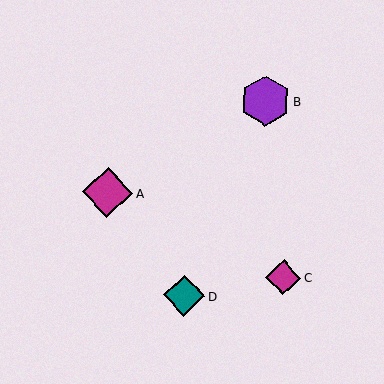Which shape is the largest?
The magenta diamond (labeled A) is the largest.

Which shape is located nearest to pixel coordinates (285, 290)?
The magenta diamond (labeled C) at (283, 277) is nearest to that location.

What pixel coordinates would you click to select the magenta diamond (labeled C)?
Click at (283, 277) to select the magenta diamond C.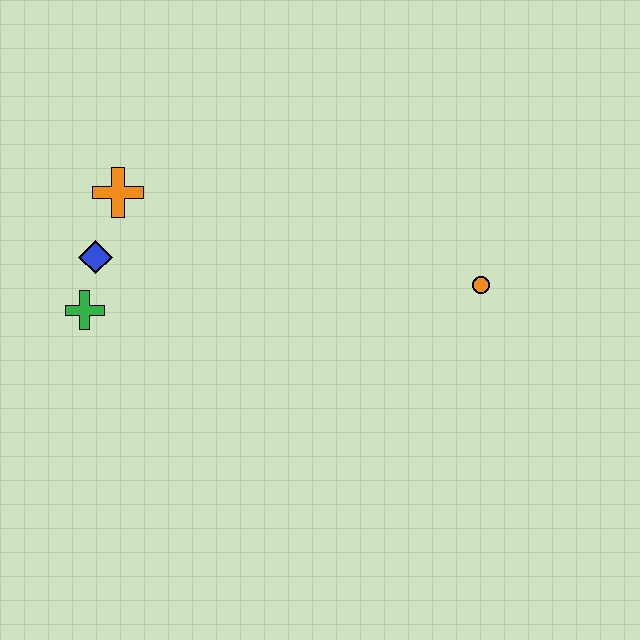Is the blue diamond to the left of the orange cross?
Yes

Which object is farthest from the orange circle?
The green cross is farthest from the orange circle.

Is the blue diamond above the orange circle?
Yes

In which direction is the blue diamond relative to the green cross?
The blue diamond is above the green cross.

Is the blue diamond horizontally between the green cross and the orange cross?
Yes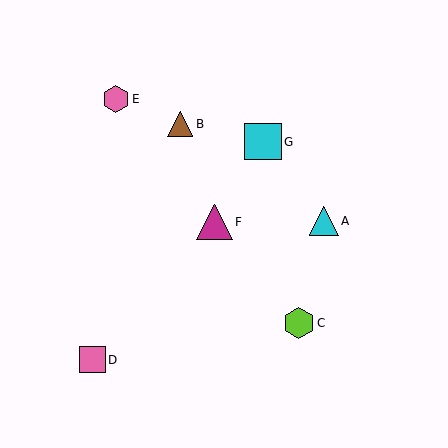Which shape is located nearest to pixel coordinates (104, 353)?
The pink square (labeled D) at (92, 360) is nearest to that location.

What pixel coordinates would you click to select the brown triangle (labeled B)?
Click at (180, 124) to select the brown triangle B.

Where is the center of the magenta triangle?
The center of the magenta triangle is at (214, 222).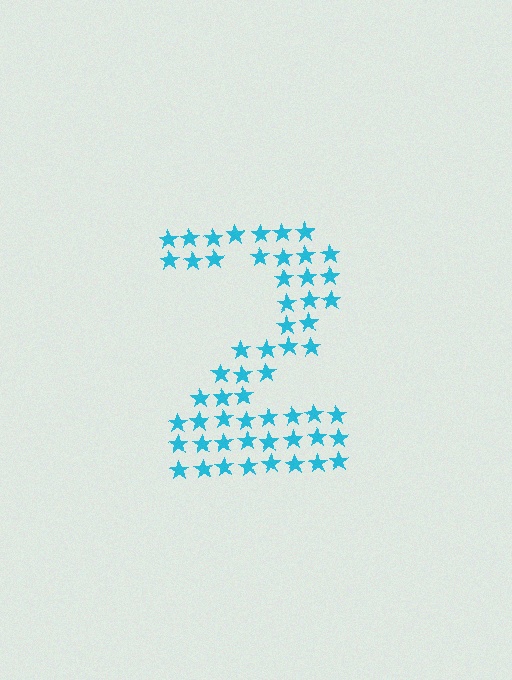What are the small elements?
The small elements are stars.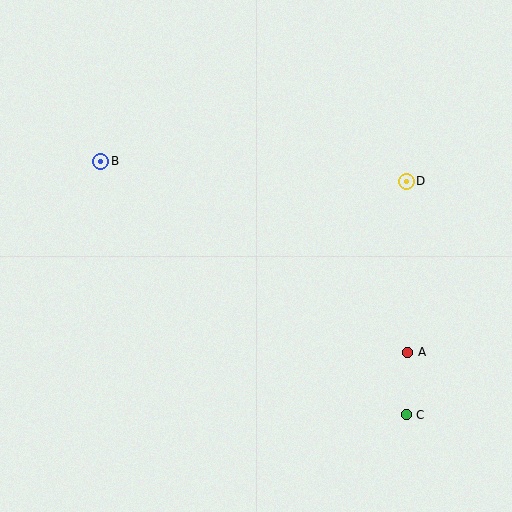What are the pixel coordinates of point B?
Point B is at (101, 161).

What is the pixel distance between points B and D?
The distance between B and D is 306 pixels.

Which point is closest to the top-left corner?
Point B is closest to the top-left corner.